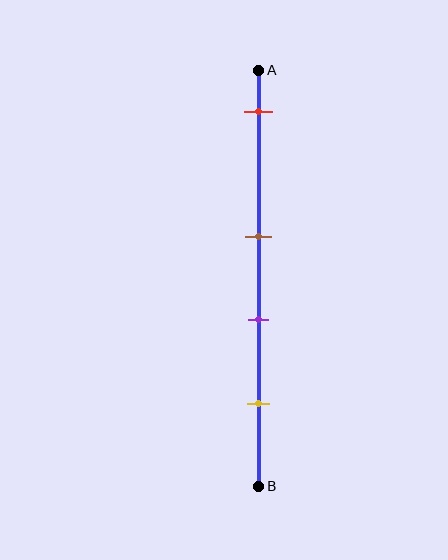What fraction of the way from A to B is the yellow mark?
The yellow mark is approximately 80% (0.8) of the way from A to B.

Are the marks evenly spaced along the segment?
No, the marks are not evenly spaced.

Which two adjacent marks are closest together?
The brown and purple marks are the closest adjacent pair.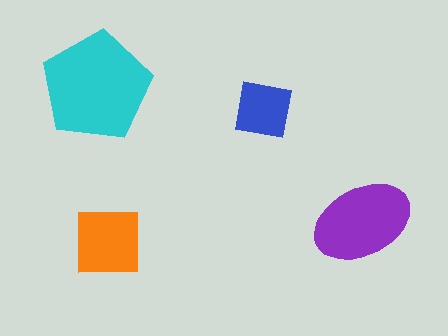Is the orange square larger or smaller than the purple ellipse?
Smaller.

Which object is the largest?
The cyan pentagon.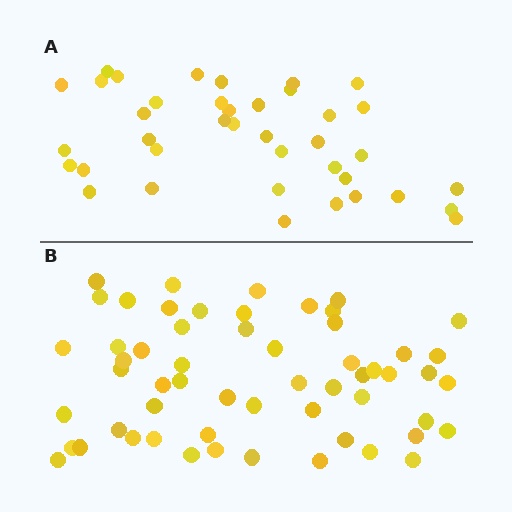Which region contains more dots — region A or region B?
Region B (the bottom region) has more dots.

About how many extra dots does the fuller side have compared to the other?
Region B has approximately 20 more dots than region A.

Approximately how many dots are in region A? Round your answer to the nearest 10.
About 40 dots. (The exact count is 39, which rounds to 40.)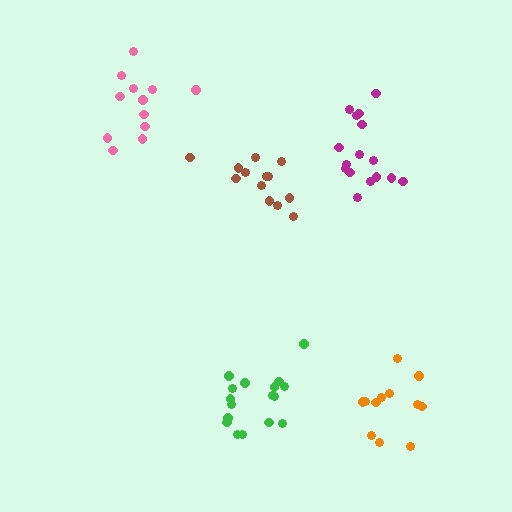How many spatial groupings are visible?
There are 5 spatial groupings.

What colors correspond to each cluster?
The clusters are colored: magenta, green, brown, pink, orange.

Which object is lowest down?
The orange cluster is bottommost.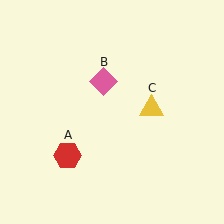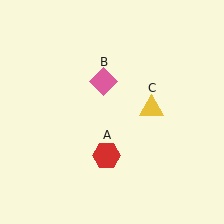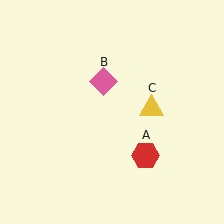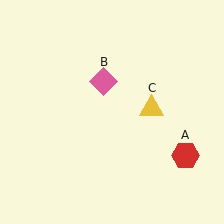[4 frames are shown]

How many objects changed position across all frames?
1 object changed position: red hexagon (object A).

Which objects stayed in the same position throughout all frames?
Pink diamond (object B) and yellow triangle (object C) remained stationary.